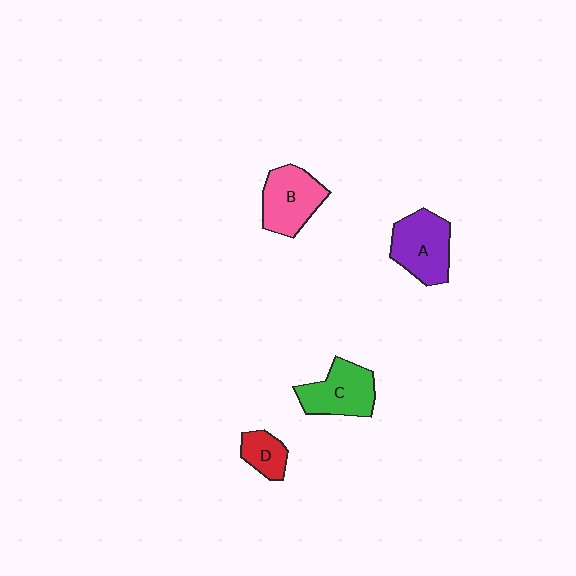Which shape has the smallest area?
Shape D (red).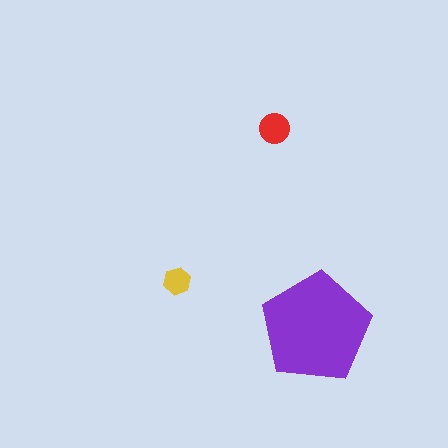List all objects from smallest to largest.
The yellow hexagon, the red circle, the purple pentagon.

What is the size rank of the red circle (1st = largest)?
2nd.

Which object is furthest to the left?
The yellow hexagon is leftmost.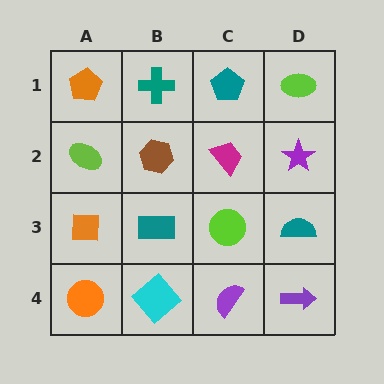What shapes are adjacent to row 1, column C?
A magenta trapezoid (row 2, column C), a teal cross (row 1, column B), a lime ellipse (row 1, column D).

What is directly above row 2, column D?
A lime ellipse.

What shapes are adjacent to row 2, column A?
An orange pentagon (row 1, column A), an orange square (row 3, column A), a brown hexagon (row 2, column B).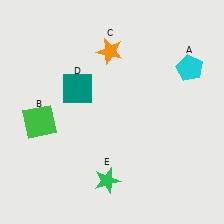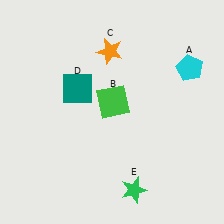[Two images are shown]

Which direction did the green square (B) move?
The green square (B) moved right.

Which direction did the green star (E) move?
The green star (E) moved right.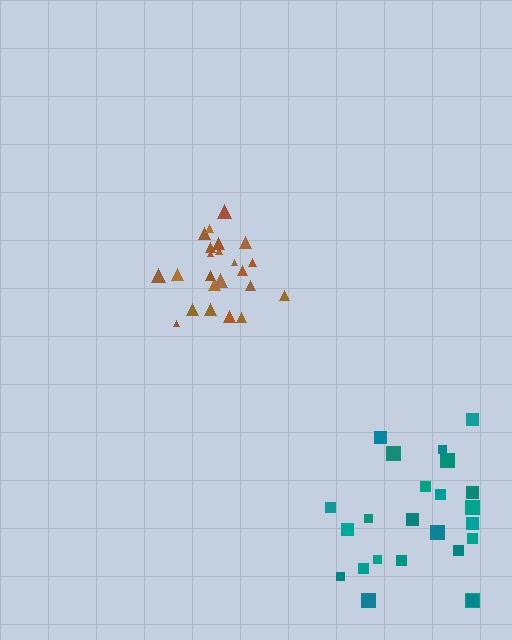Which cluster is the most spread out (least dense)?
Teal.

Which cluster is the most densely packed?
Brown.